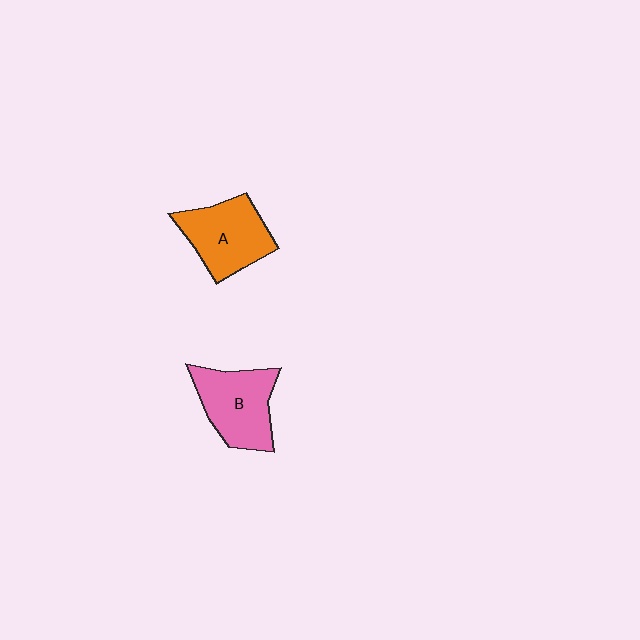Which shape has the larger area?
Shape A (orange).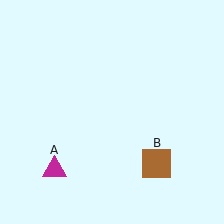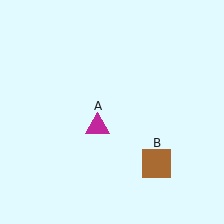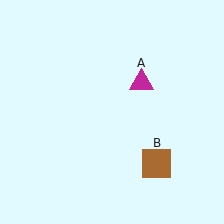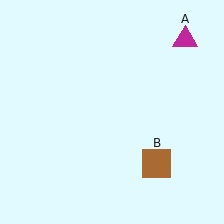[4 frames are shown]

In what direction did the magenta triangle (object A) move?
The magenta triangle (object A) moved up and to the right.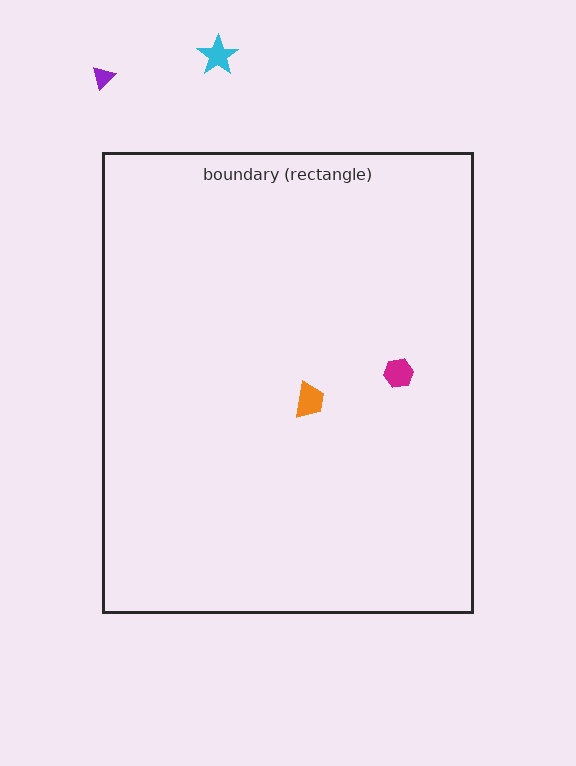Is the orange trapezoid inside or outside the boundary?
Inside.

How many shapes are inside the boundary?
2 inside, 2 outside.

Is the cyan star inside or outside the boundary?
Outside.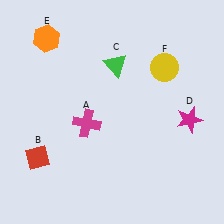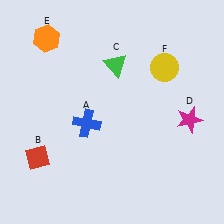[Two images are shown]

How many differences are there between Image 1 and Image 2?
There is 1 difference between the two images.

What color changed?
The cross (A) changed from magenta in Image 1 to blue in Image 2.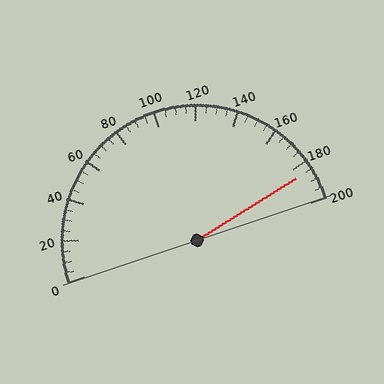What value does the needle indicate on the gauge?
The needle indicates approximately 185.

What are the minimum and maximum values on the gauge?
The gauge ranges from 0 to 200.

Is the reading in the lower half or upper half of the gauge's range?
The reading is in the upper half of the range (0 to 200).